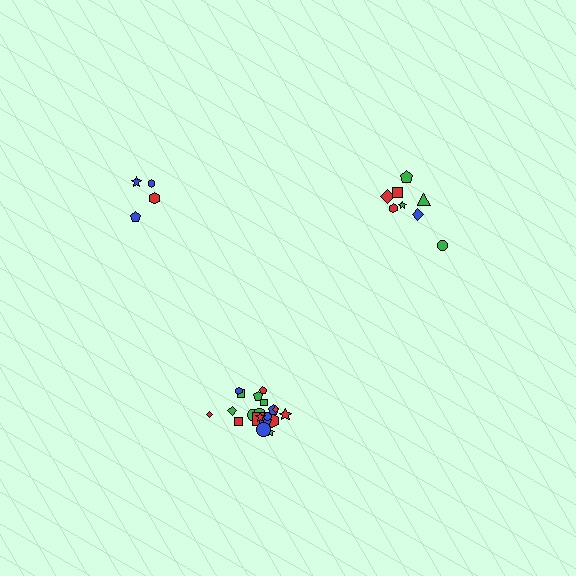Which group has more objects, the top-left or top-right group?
The top-right group.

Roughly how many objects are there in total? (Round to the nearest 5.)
Roughly 35 objects in total.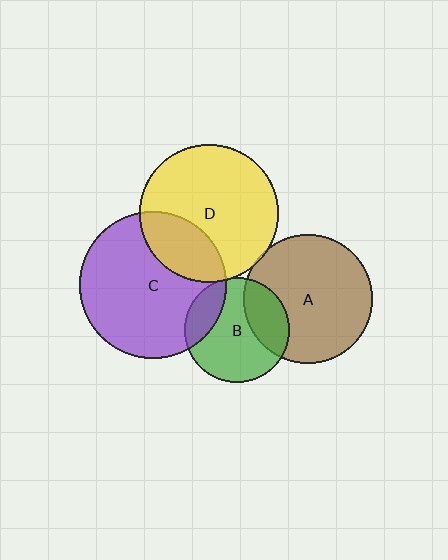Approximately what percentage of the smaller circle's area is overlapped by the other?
Approximately 25%.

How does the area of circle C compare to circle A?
Approximately 1.3 times.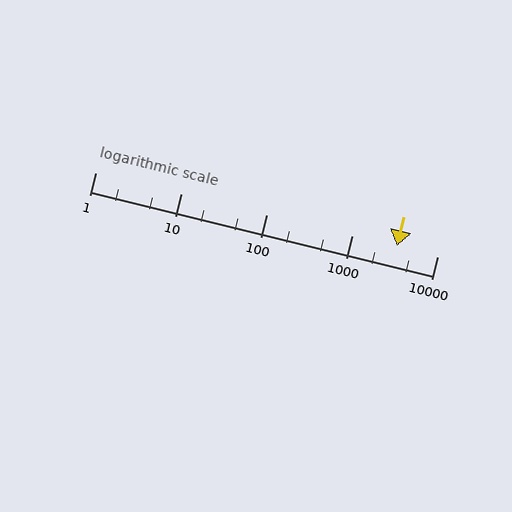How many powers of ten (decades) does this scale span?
The scale spans 4 decades, from 1 to 10000.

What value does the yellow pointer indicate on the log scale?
The pointer indicates approximately 3400.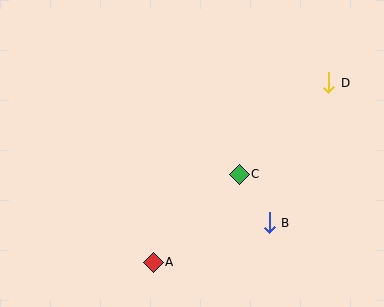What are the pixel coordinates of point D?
Point D is at (329, 83).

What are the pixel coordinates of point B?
Point B is at (269, 223).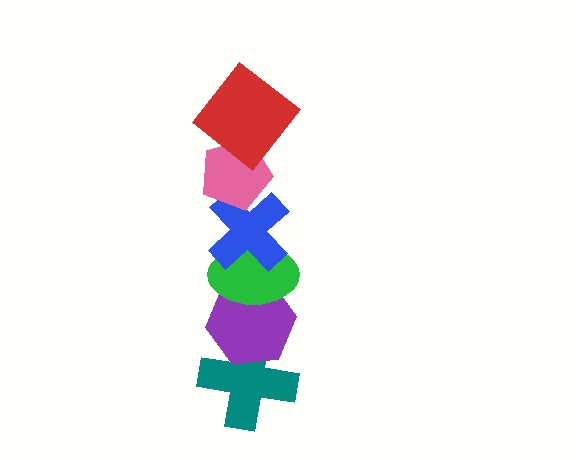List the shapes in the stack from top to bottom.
From top to bottom: the red diamond, the pink pentagon, the blue cross, the green ellipse, the purple hexagon, the teal cross.